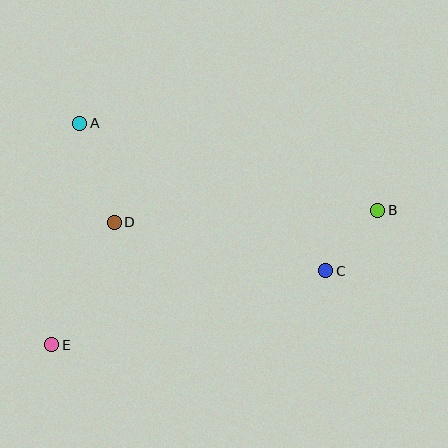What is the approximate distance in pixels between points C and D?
The distance between C and D is approximately 217 pixels.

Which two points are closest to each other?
Points B and C are closest to each other.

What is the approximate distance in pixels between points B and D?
The distance between B and D is approximately 264 pixels.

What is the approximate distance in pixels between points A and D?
The distance between A and D is approximately 105 pixels.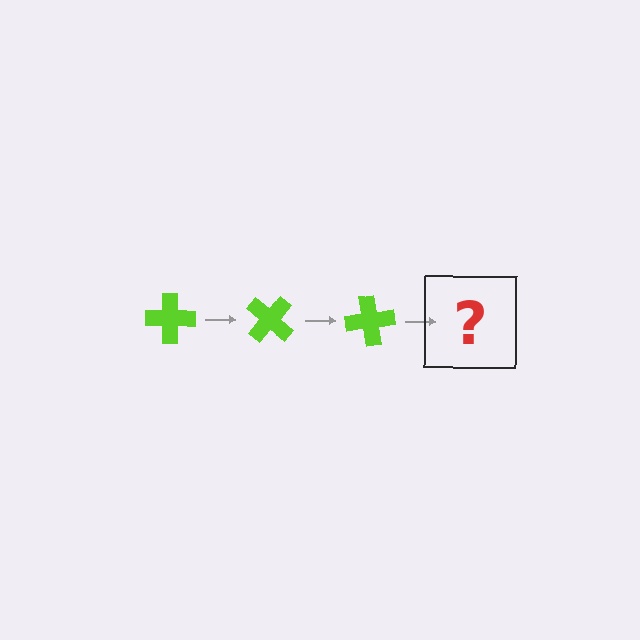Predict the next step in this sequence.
The next step is a lime cross rotated 120 degrees.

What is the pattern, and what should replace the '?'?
The pattern is that the cross rotates 40 degrees each step. The '?' should be a lime cross rotated 120 degrees.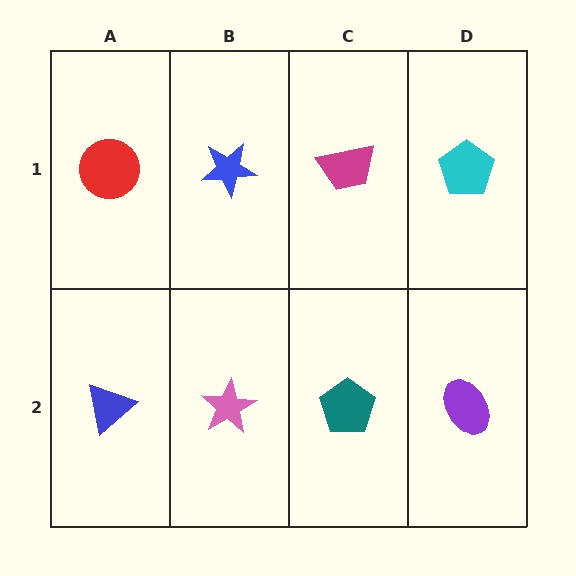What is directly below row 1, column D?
A purple ellipse.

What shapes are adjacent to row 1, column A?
A blue triangle (row 2, column A), a blue star (row 1, column B).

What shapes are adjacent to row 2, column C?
A magenta trapezoid (row 1, column C), a pink star (row 2, column B), a purple ellipse (row 2, column D).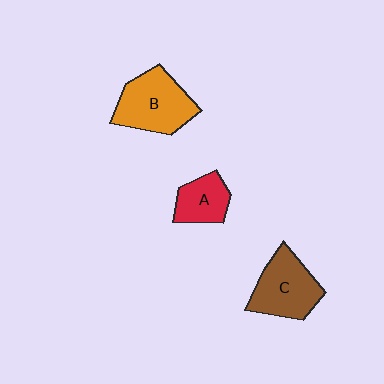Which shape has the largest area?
Shape B (orange).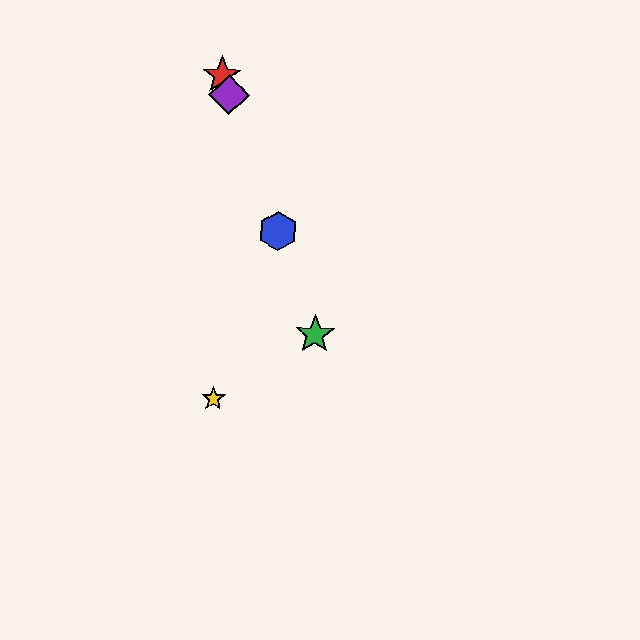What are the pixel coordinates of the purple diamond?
The purple diamond is at (229, 95).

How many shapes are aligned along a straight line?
4 shapes (the red star, the blue hexagon, the green star, the purple diamond) are aligned along a straight line.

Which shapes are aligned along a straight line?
The red star, the blue hexagon, the green star, the purple diamond are aligned along a straight line.